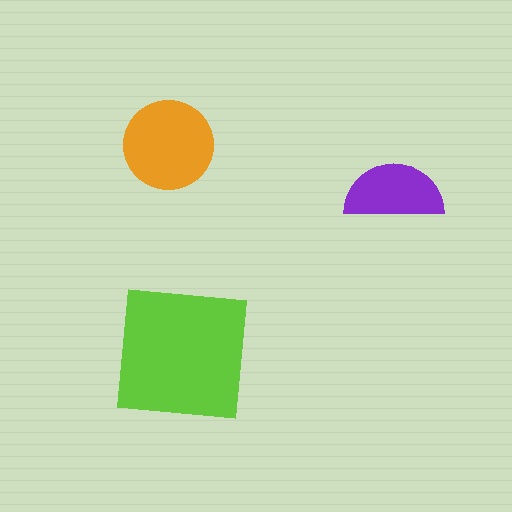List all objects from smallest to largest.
The purple semicircle, the orange circle, the lime square.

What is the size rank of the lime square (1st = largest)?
1st.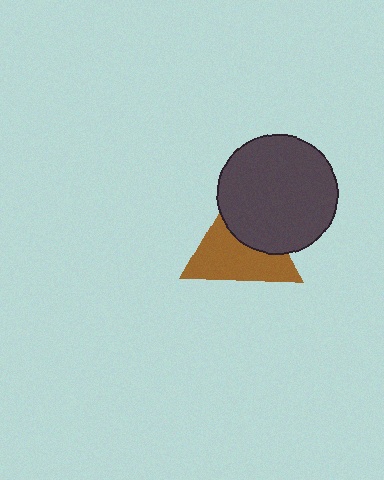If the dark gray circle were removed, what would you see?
You would see the complete brown triangle.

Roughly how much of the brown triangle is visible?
About half of it is visible (roughly 60%).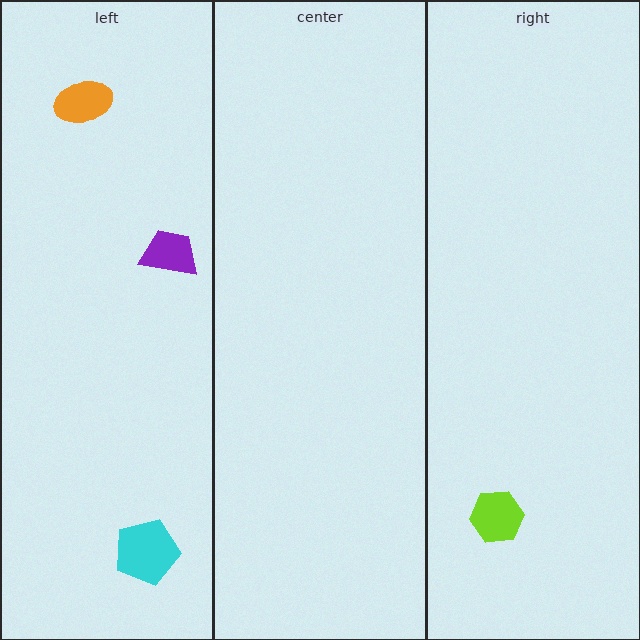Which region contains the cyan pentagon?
The left region.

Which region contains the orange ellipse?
The left region.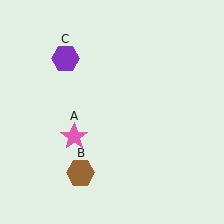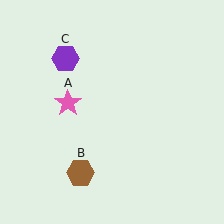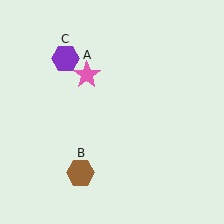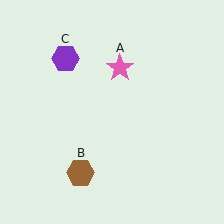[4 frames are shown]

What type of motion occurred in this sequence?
The pink star (object A) rotated clockwise around the center of the scene.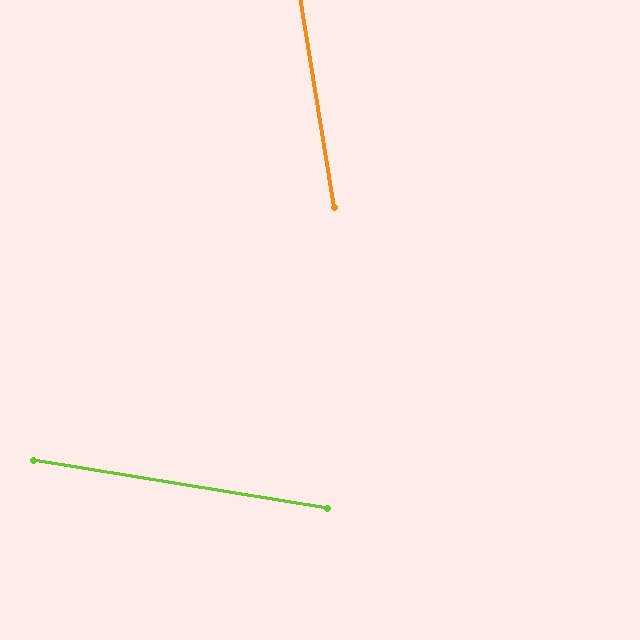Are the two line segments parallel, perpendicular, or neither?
Neither parallel nor perpendicular — they differ by about 72°.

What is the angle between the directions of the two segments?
Approximately 72 degrees.